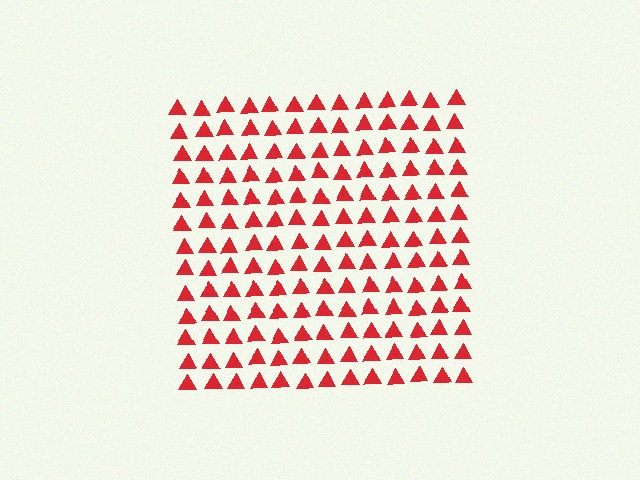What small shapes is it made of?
It is made of small triangles.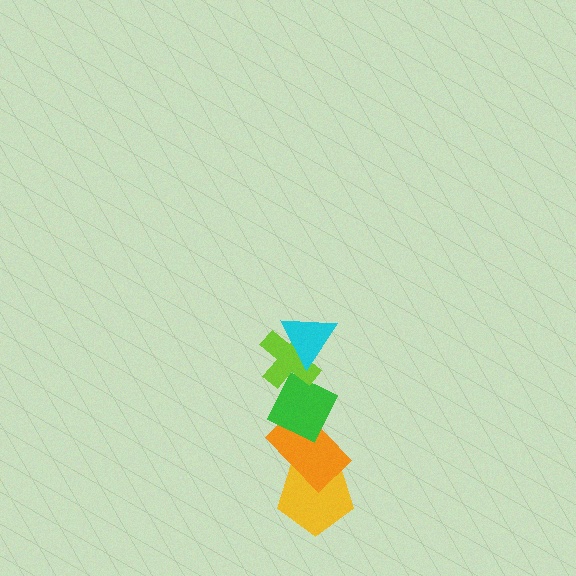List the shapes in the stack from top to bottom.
From top to bottom: the cyan triangle, the lime cross, the green diamond, the orange rectangle, the yellow pentagon.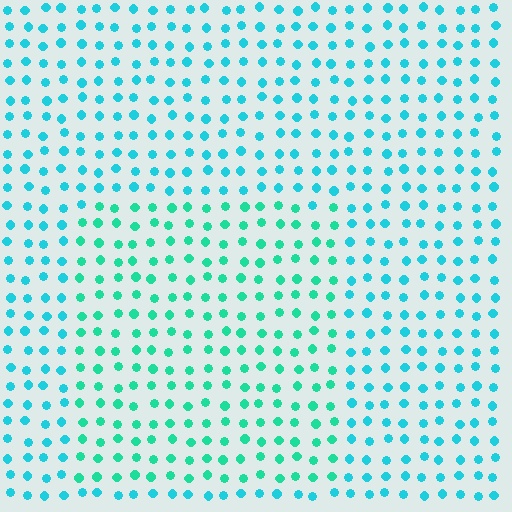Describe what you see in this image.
The image is filled with small cyan elements in a uniform arrangement. A rectangle-shaped region is visible where the elements are tinted to a slightly different hue, forming a subtle color boundary.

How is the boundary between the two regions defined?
The boundary is defined purely by a slight shift in hue (about 26 degrees). Spacing, size, and orientation are identical on both sides.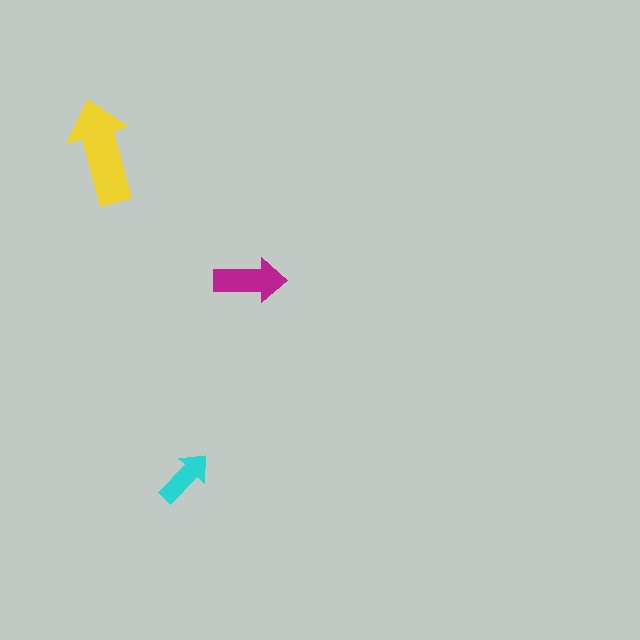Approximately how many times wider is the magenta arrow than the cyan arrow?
About 1.5 times wider.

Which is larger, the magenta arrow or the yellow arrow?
The yellow one.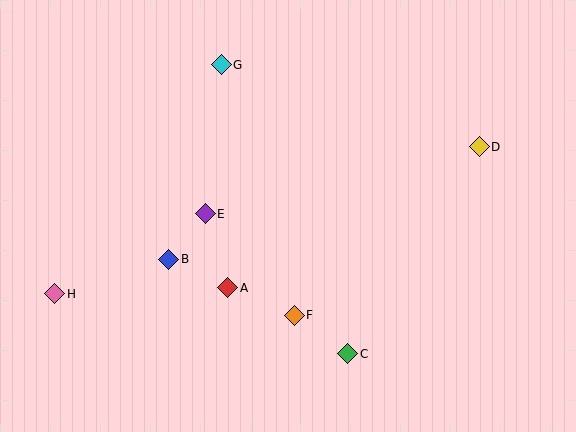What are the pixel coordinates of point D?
Point D is at (479, 147).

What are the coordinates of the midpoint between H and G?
The midpoint between H and G is at (138, 179).